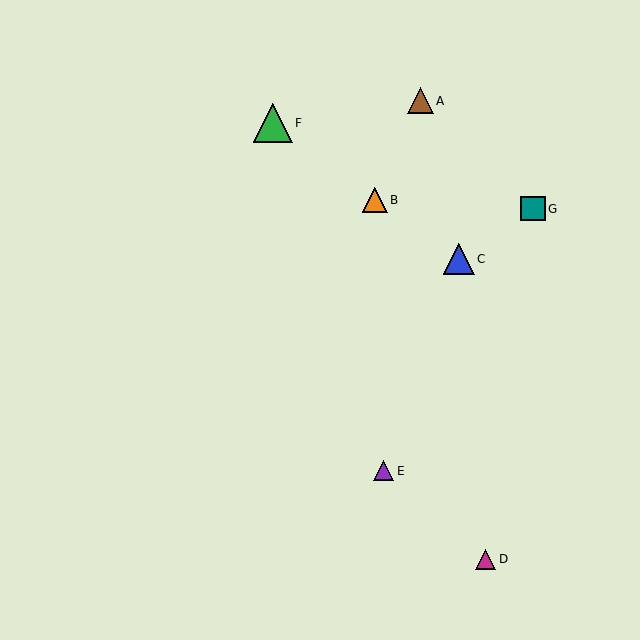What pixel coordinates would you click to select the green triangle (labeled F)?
Click at (273, 123) to select the green triangle F.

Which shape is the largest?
The green triangle (labeled F) is the largest.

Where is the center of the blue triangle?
The center of the blue triangle is at (459, 259).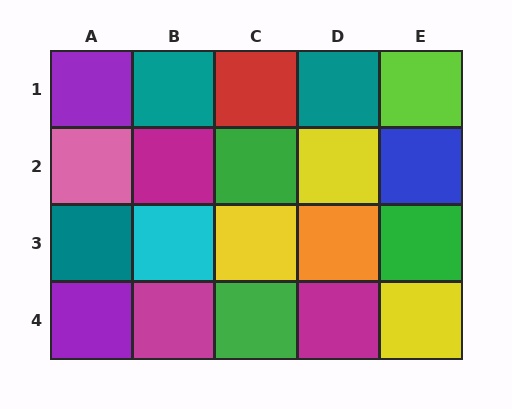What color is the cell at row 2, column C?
Green.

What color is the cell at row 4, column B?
Magenta.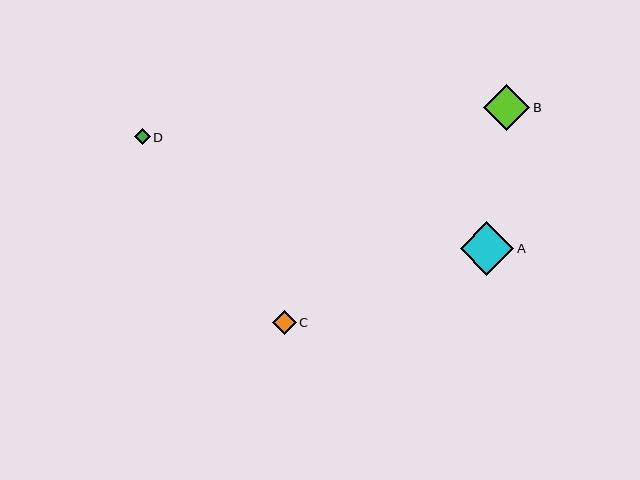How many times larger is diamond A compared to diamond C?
Diamond A is approximately 2.2 times the size of diamond C.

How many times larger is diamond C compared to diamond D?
Diamond C is approximately 1.5 times the size of diamond D.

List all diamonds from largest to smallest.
From largest to smallest: A, B, C, D.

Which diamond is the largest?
Diamond A is the largest with a size of approximately 53 pixels.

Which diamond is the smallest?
Diamond D is the smallest with a size of approximately 16 pixels.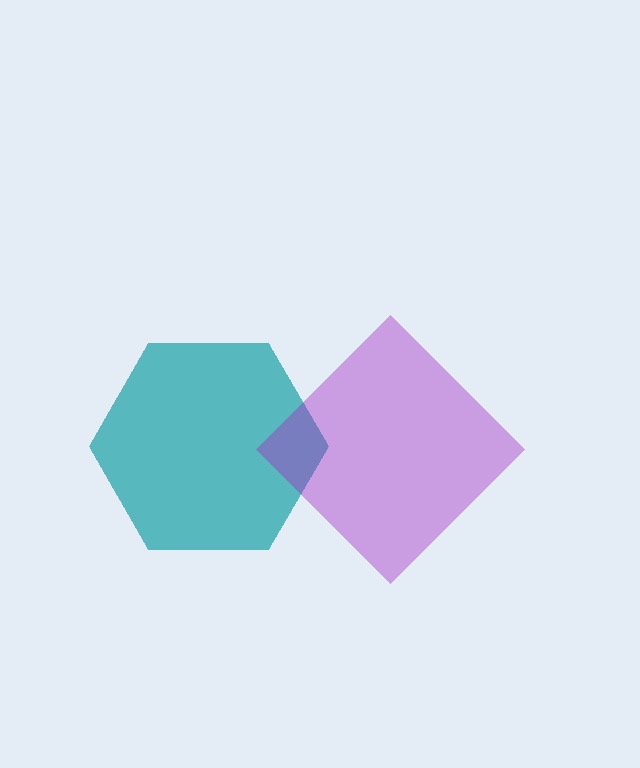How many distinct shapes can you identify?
There are 2 distinct shapes: a teal hexagon, a purple diamond.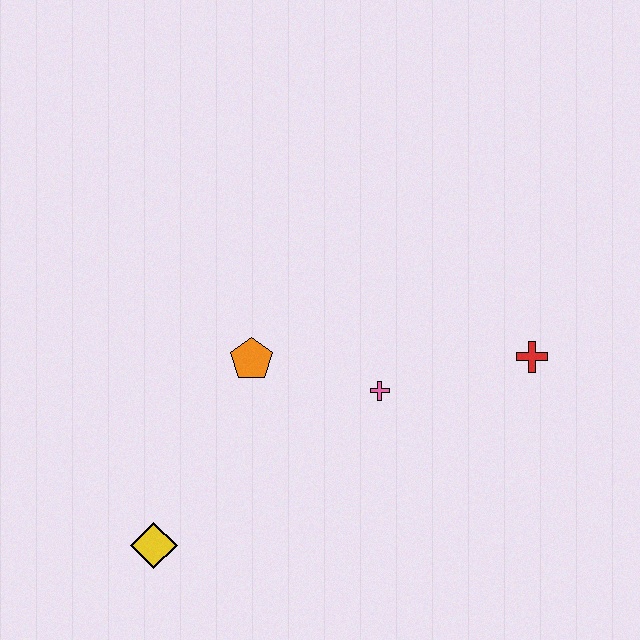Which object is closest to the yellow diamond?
The orange pentagon is closest to the yellow diamond.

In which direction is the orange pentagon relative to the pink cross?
The orange pentagon is to the left of the pink cross.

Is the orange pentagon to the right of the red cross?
No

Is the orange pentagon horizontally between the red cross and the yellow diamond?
Yes